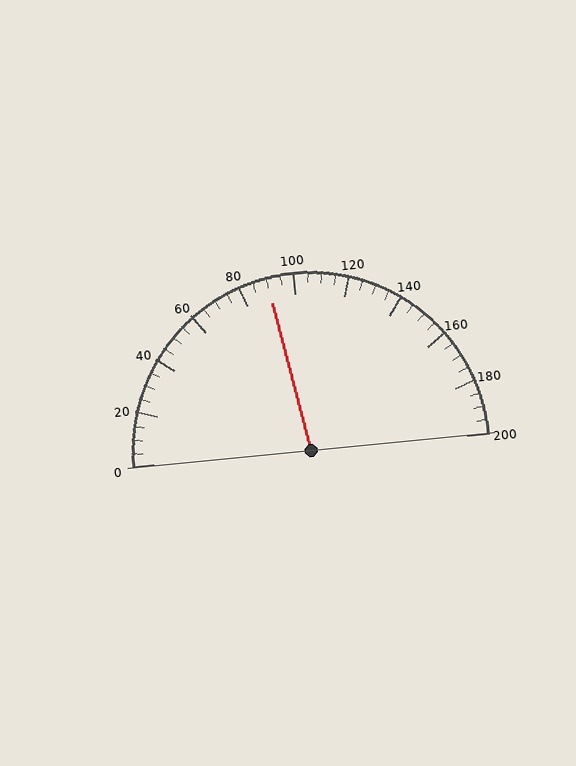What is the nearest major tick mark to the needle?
The nearest major tick mark is 80.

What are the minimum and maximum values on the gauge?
The gauge ranges from 0 to 200.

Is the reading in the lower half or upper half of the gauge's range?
The reading is in the lower half of the range (0 to 200).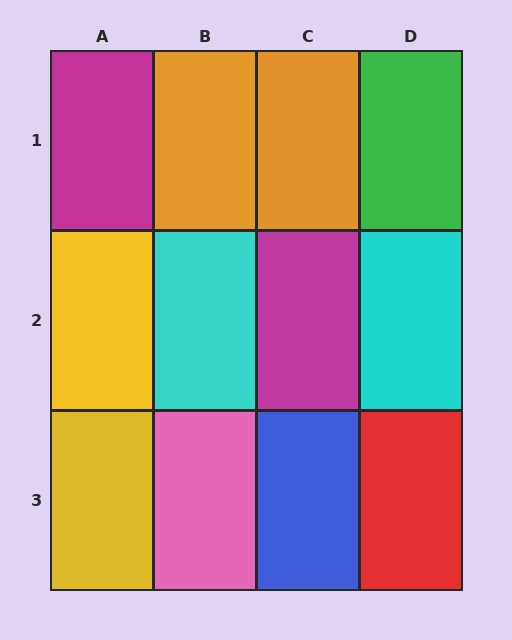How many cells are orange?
2 cells are orange.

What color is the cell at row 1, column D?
Green.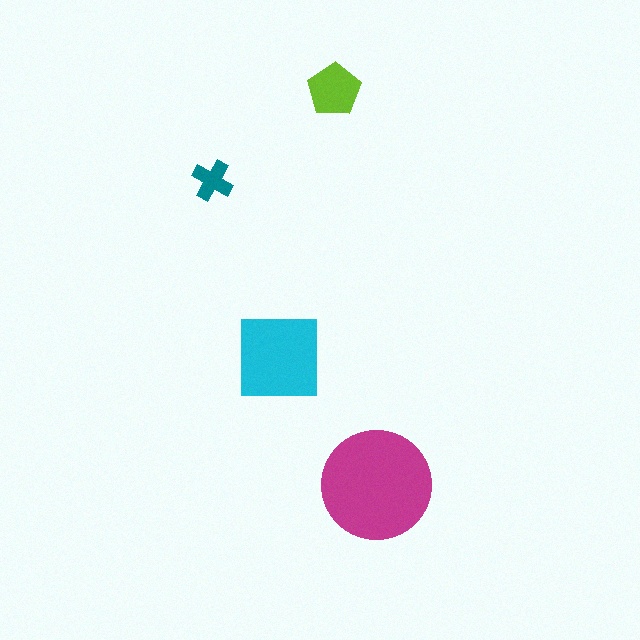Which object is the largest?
The magenta circle.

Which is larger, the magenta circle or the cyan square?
The magenta circle.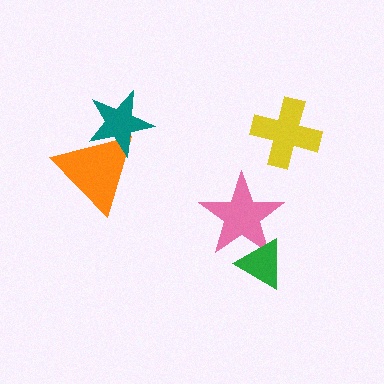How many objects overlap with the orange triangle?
1 object overlaps with the orange triangle.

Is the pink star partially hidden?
Yes, it is partially covered by another shape.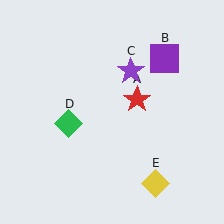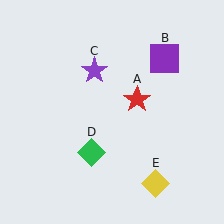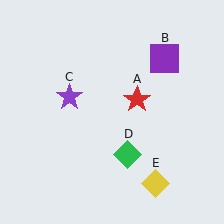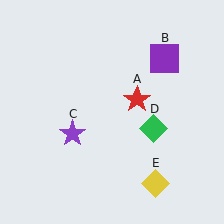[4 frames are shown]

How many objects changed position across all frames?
2 objects changed position: purple star (object C), green diamond (object D).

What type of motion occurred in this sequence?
The purple star (object C), green diamond (object D) rotated counterclockwise around the center of the scene.